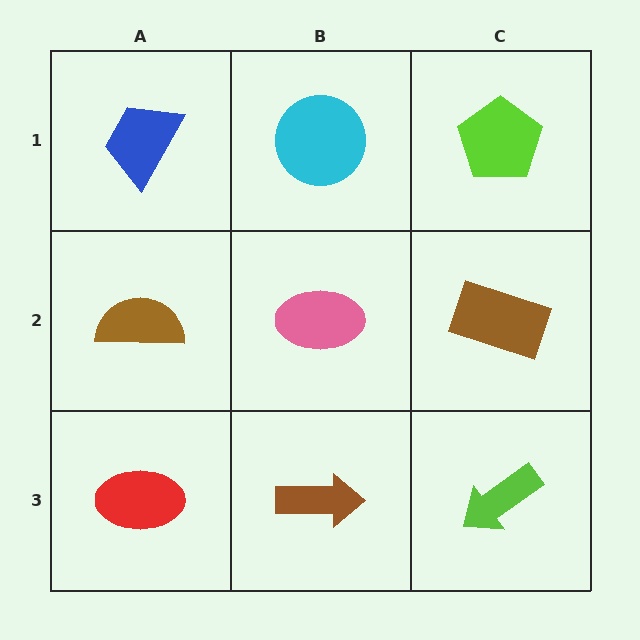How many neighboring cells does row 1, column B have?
3.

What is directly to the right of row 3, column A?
A brown arrow.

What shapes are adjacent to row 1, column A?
A brown semicircle (row 2, column A), a cyan circle (row 1, column B).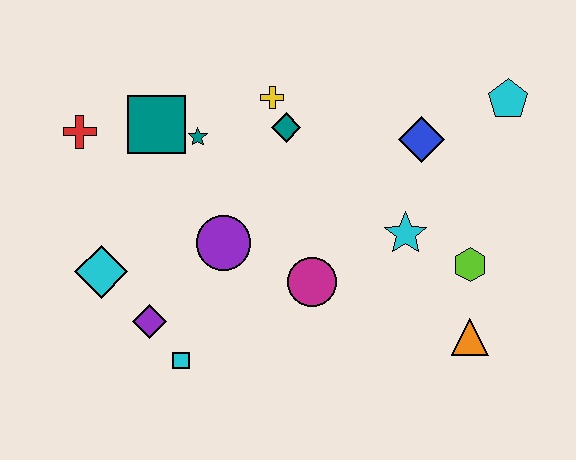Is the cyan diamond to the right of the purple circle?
No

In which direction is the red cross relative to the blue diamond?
The red cross is to the left of the blue diamond.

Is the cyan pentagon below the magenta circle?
No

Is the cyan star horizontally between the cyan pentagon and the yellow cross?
Yes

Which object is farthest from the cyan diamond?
The cyan pentagon is farthest from the cyan diamond.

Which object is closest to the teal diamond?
The yellow cross is closest to the teal diamond.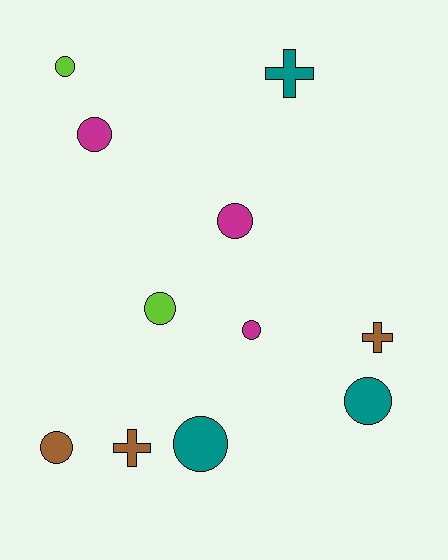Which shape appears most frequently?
Circle, with 8 objects.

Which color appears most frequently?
Magenta, with 3 objects.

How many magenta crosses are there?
There are no magenta crosses.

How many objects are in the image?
There are 11 objects.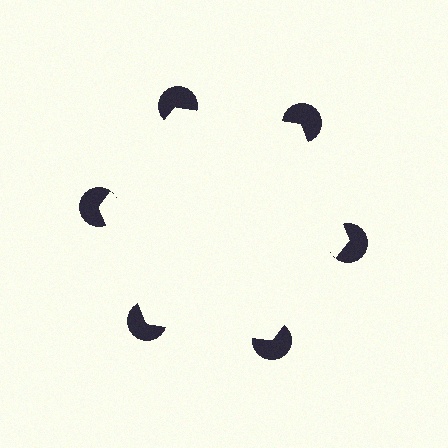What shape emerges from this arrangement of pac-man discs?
An illusory hexagon — its edges are inferred from the aligned wedge cuts in the pac-man discs, not physically drawn.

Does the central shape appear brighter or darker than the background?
It typically appears slightly brighter than the background, even though no actual brightness change is drawn.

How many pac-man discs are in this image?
There are 6 — one at each vertex of the illusory hexagon.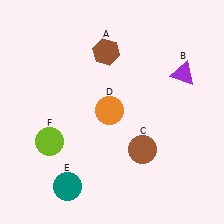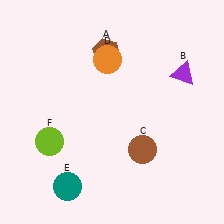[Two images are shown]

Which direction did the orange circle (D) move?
The orange circle (D) moved up.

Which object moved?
The orange circle (D) moved up.